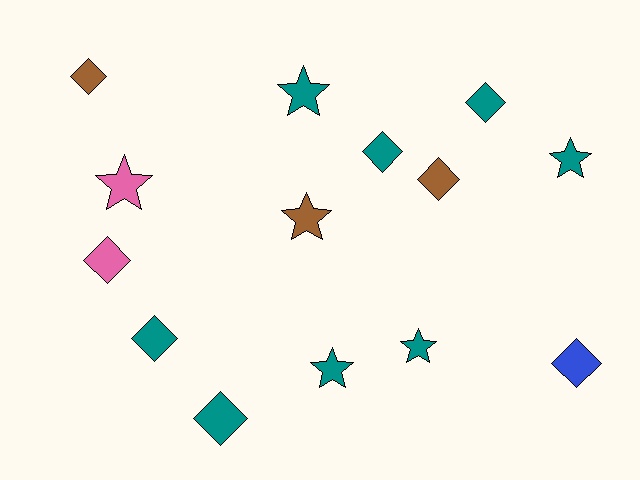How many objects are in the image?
There are 14 objects.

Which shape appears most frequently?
Diamond, with 8 objects.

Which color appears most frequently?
Teal, with 8 objects.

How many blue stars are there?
There are no blue stars.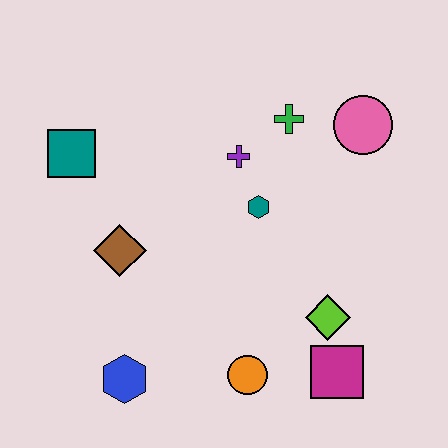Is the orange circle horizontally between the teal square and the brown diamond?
No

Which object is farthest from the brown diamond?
The pink circle is farthest from the brown diamond.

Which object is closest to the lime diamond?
The magenta square is closest to the lime diamond.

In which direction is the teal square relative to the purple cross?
The teal square is to the left of the purple cross.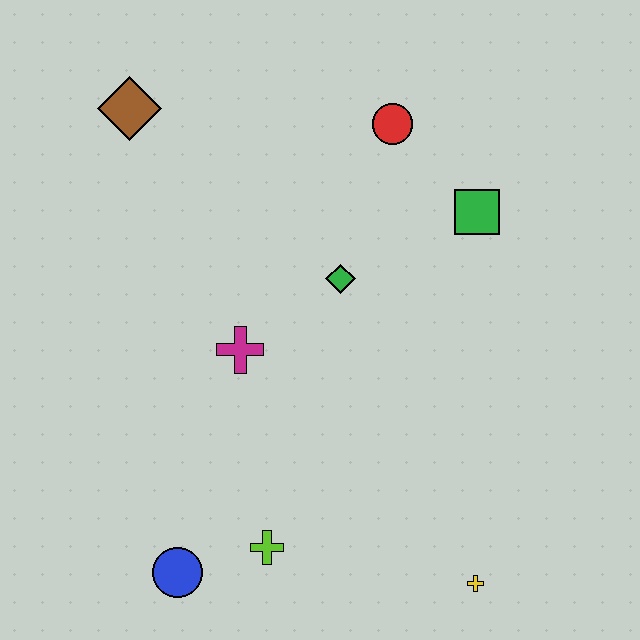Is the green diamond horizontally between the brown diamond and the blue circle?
No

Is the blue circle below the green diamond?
Yes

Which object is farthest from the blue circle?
The red circle is farthest from the blue circle.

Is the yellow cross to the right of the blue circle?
Yes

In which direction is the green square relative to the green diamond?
The green square is to the right of the green diamond.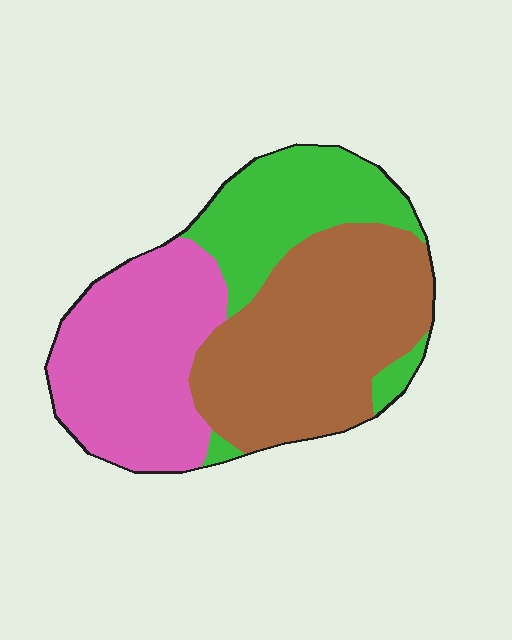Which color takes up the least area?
Green, at roughly 25%.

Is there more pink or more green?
Pink.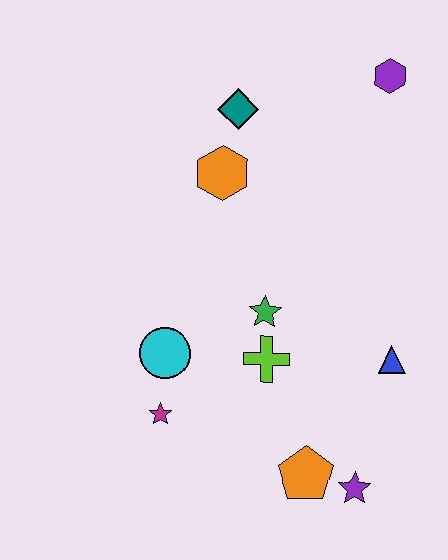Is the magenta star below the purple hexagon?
Yes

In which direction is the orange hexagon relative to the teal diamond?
The orange hexagon is below the teal diamond.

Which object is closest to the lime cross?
The green star is closest to the lime cross.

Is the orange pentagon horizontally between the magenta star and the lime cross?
No